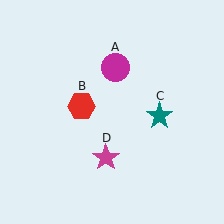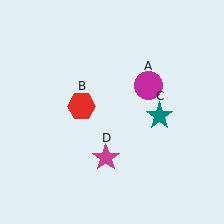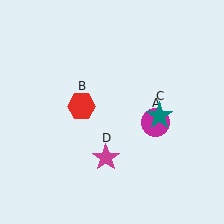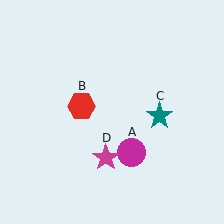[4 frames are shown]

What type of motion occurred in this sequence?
The magenta circle (object A) rotated clockwise around the center of the scene.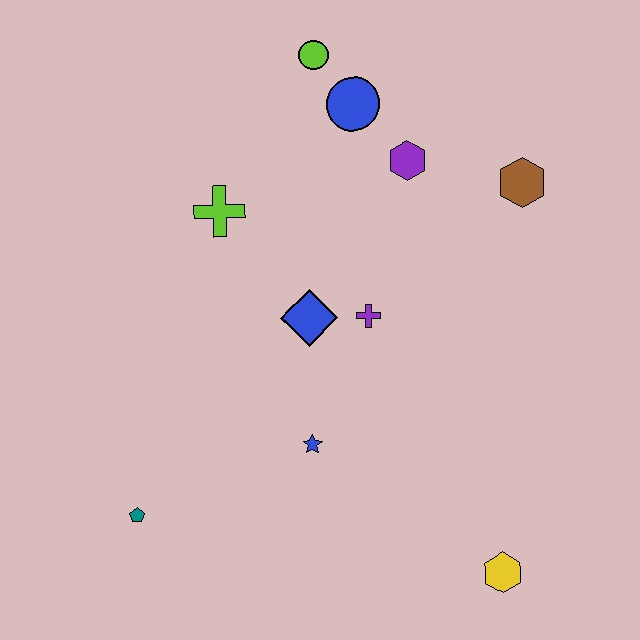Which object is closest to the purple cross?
The blue diamond is closest to the purple cross.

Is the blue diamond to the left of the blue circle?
Yes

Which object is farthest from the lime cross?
The yellow hexagon is farthest from the lime cross.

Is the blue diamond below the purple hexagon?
Yes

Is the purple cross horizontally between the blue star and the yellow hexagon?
Yes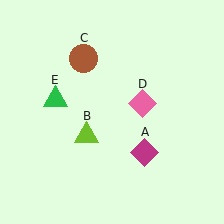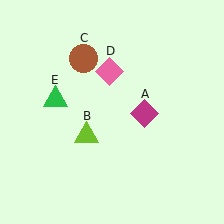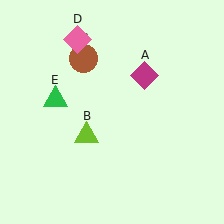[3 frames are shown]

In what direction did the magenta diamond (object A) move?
The magenta diamond (object A) moved up.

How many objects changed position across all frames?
2 objects changed position: magenta diamond (object A), pink diamond (object D).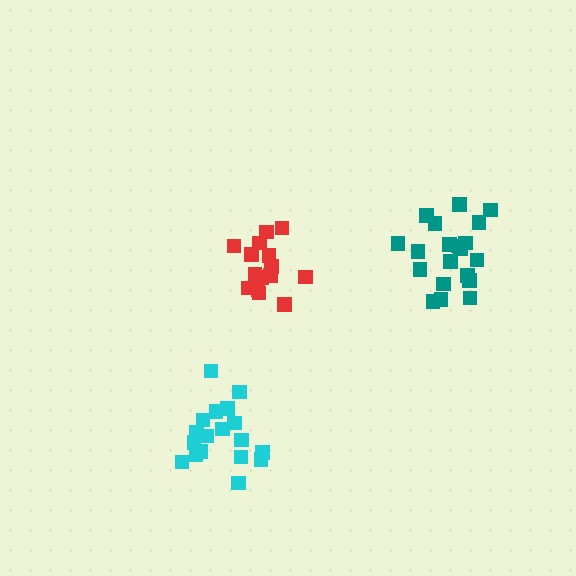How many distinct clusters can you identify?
There are 3 distinct clusters.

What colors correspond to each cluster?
The clusters are colored: teal, red, cyan.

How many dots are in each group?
Group 1: 20 dots, Group 2: 15 dots, Group 3: 18 dots (53 total).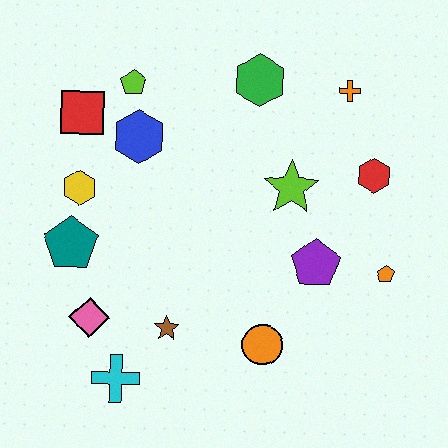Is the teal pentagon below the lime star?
Yes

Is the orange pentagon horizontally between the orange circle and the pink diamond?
No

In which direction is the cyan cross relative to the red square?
The cyan cross is below the red square.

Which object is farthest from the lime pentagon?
The orange pentagon is farthest from the lime pentagon.